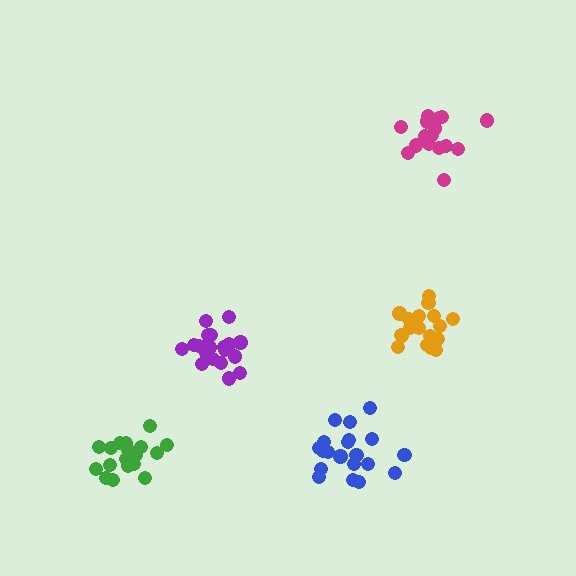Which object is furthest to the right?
The magenta cluster is rightmost.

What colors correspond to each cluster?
The clusters are colored: purple, magenta, orange, green, blue.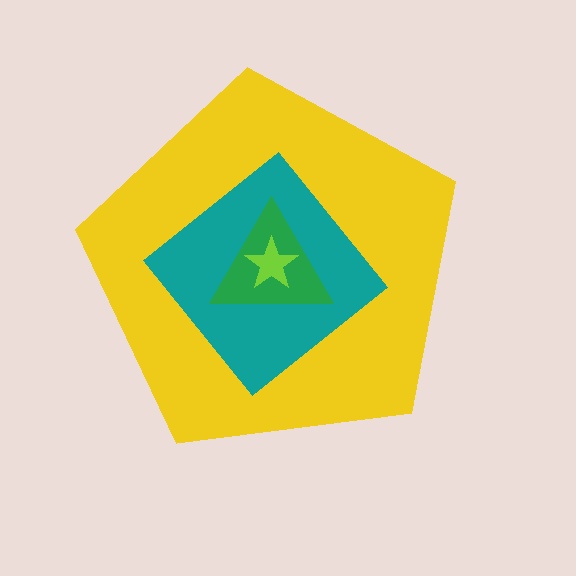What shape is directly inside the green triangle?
The lime star.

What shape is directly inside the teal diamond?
The green triangle.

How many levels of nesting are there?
4.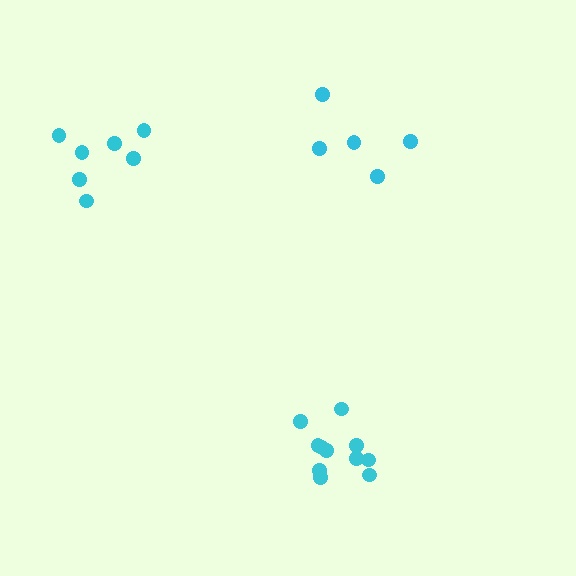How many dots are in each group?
Group 1: 11 dots, Group 2: 5 dots, Group 3: 7 dots (23 total).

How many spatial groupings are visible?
There are 3 spatial groupings.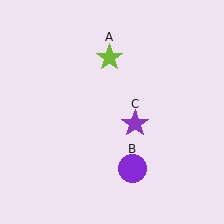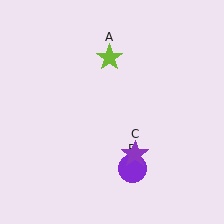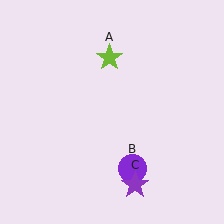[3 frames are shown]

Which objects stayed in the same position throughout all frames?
Lime star (object A) and purple circle (object B) remained stationary.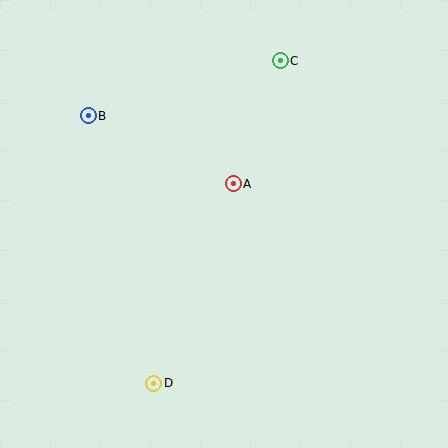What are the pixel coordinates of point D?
Point D is at (154, 383).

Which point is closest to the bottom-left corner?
Point D is closest to the bottom-left corner.